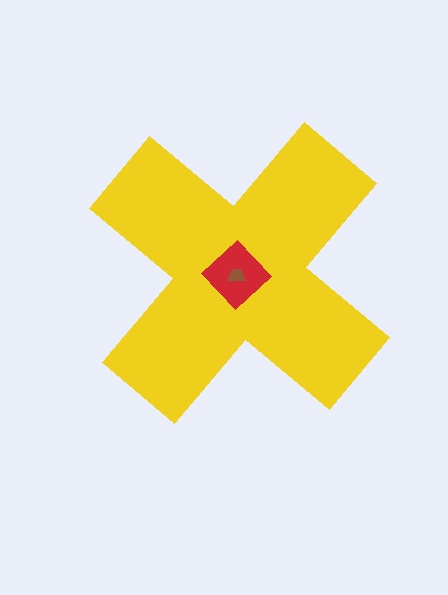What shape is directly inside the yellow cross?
The red diamond.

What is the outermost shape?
The yellow cross.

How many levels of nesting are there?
3.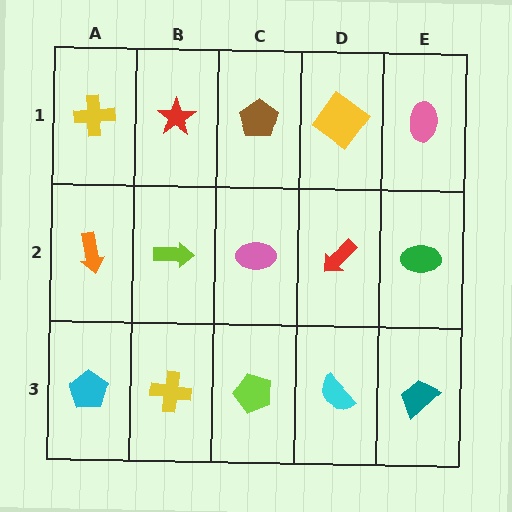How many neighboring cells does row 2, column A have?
3.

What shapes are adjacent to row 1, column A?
An orange arrow (row 2, column A), a red star (row 1, column B).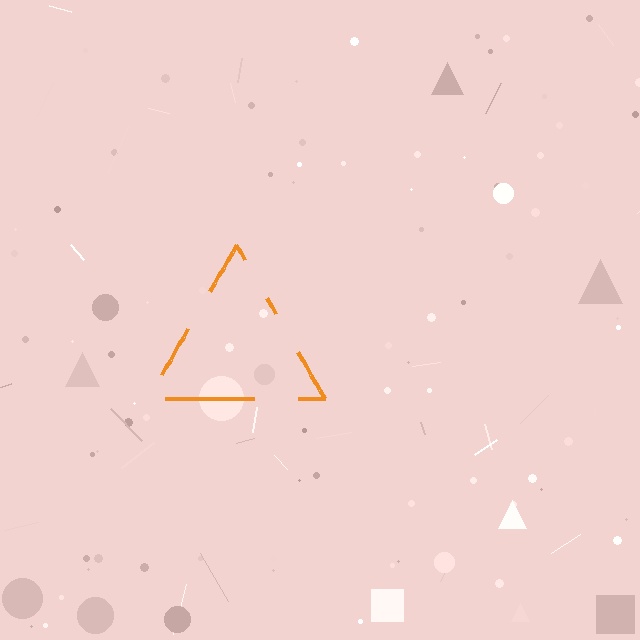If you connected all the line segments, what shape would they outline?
They would outline a triangle.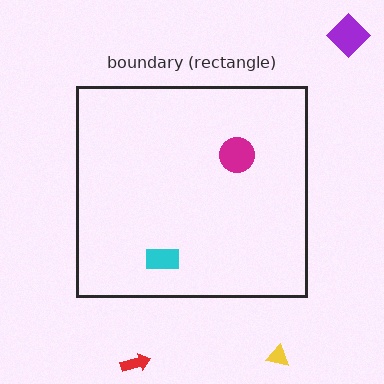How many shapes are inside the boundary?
2 inside, 3 outside.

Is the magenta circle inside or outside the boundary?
Inside.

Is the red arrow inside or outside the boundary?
Outside.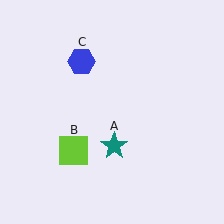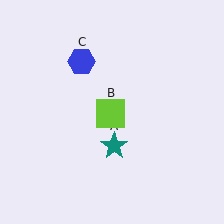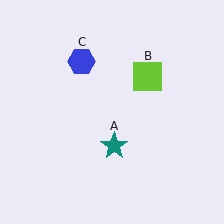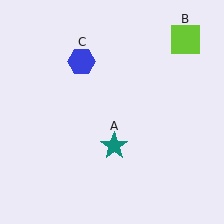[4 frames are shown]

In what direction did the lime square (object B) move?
The lime square (object B) moved up and to the right.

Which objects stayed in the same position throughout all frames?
Teal star (object A) and blue hexagon (object C) remained stationary.